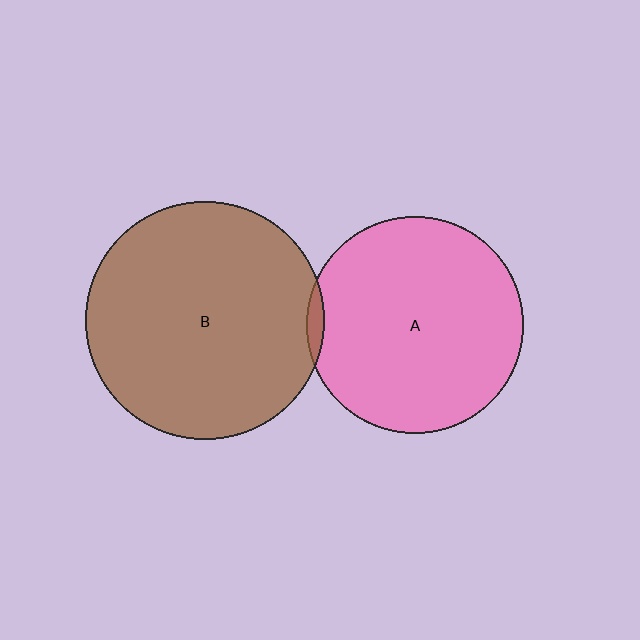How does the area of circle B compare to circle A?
Approximately 1.2 times.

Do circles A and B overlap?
Yes.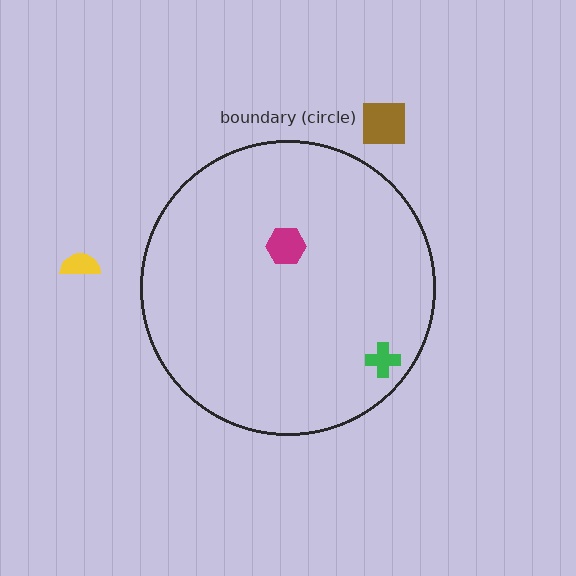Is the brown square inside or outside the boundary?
Outside.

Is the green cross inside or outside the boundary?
Inside.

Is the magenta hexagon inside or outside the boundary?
Inside.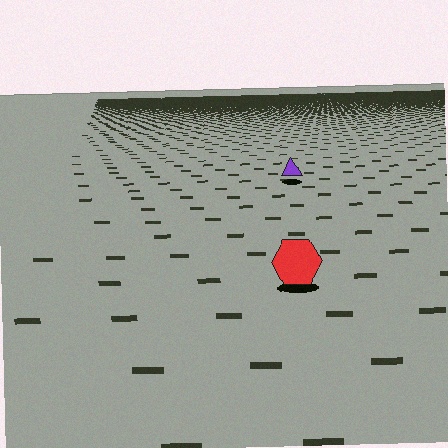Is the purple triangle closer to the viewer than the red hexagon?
No. The red hexagon is closer — you can tell from the texture gradient: the ground texture is coarser near it.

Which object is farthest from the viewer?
The purple triangle is farthest from the viewer. It appears smaller and the ground texture around it is denser.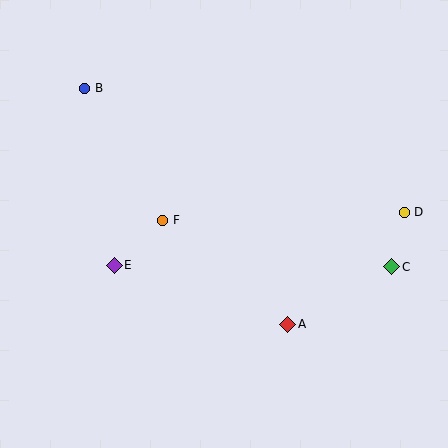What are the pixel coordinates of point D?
Point D is at (404, 212).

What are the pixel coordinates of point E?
Point E is at (114, 265).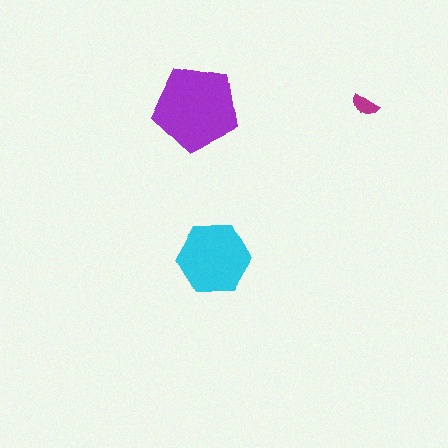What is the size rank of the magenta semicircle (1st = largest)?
3rd.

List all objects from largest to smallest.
The purple pentagon, the cyan hexagon, the magenta semicircle.